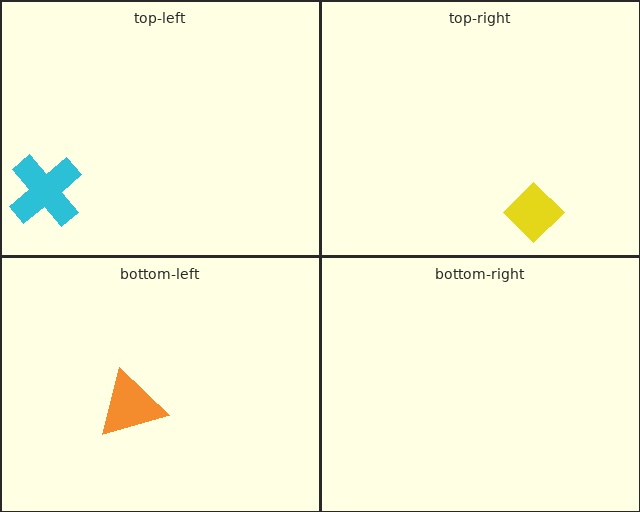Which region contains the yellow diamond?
The top-right region.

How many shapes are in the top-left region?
1.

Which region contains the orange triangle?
The bottom-left region.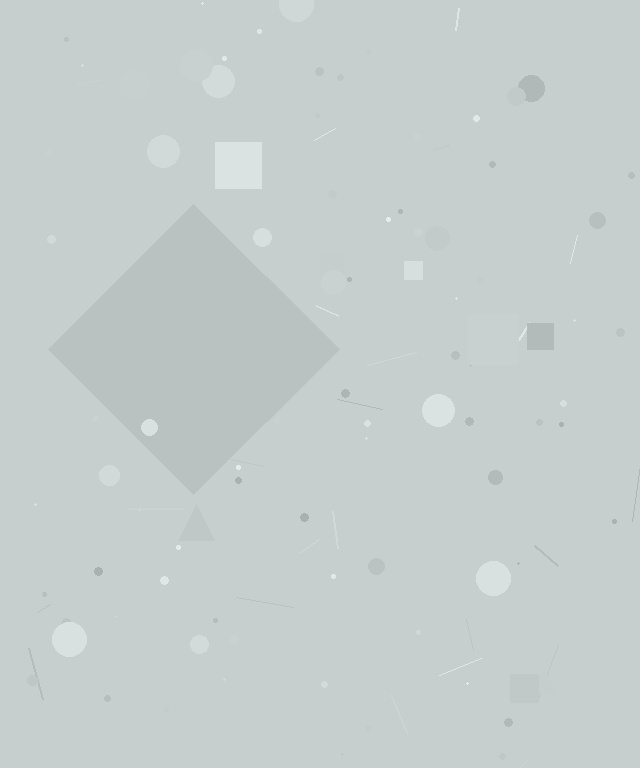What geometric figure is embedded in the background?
A diamond is embedded in the background.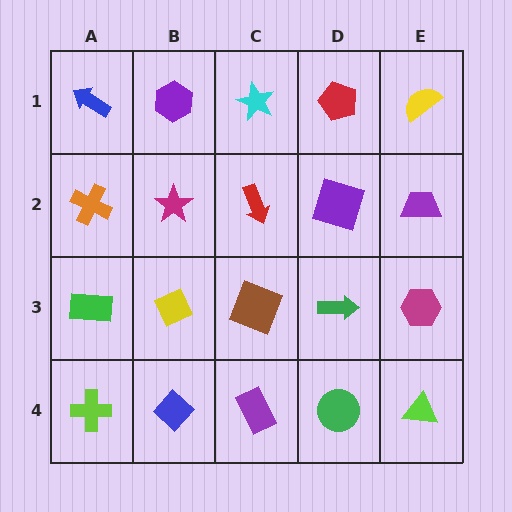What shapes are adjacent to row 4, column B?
A yellow diamond (row 3, column B), a lime cross (row 4, column A), a purple rectangle (row 4, column C).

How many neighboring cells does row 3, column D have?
4.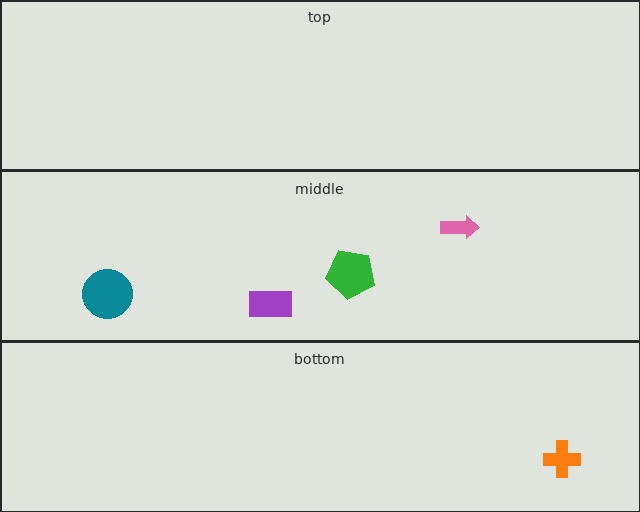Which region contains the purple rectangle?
The middle region.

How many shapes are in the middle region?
4.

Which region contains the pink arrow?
The middle region.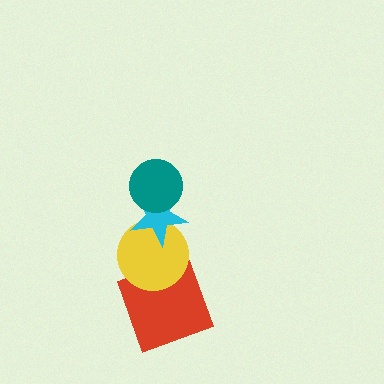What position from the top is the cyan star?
The cyan star is 2nd from the top.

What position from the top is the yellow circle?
The yellow circle is 3rd from the top.